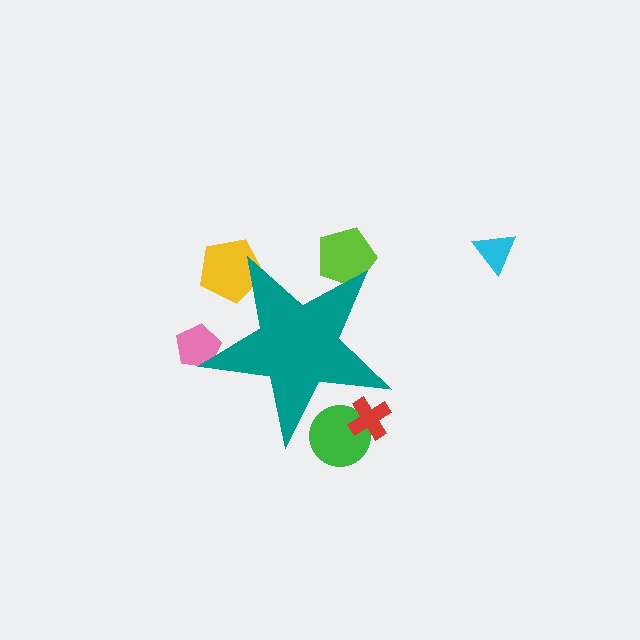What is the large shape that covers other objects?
A teal star.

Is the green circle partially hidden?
Yes, the green circle is partially hidden behind the teal star.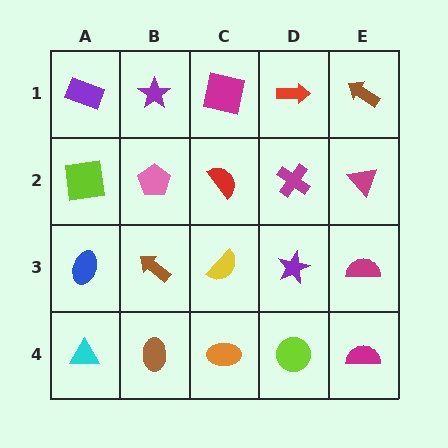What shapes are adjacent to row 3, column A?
A lime square (row 2, column A), a cyan triangle (row 4, column A), a brown arrow (row 3, column B).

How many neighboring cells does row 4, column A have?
2.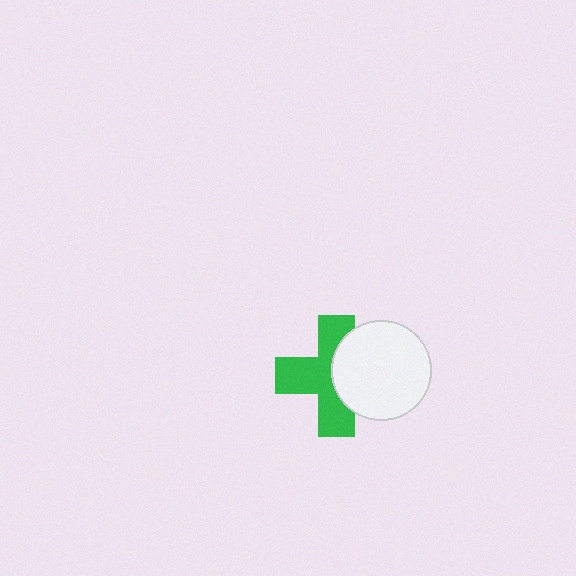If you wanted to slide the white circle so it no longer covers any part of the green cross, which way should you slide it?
Slide it right — that is the most direct way to separate the two shapes.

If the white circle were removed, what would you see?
You would see the complete green cross.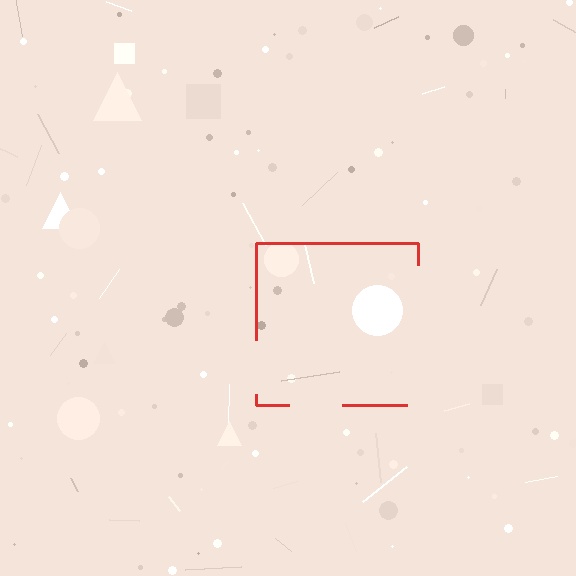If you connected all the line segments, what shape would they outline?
They would outline a square.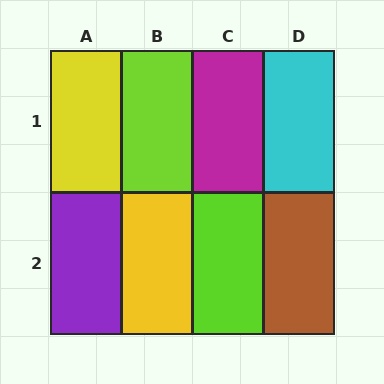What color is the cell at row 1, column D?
Cyan.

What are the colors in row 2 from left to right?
Purple, yellow, lime, brown.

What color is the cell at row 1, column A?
Yellow.